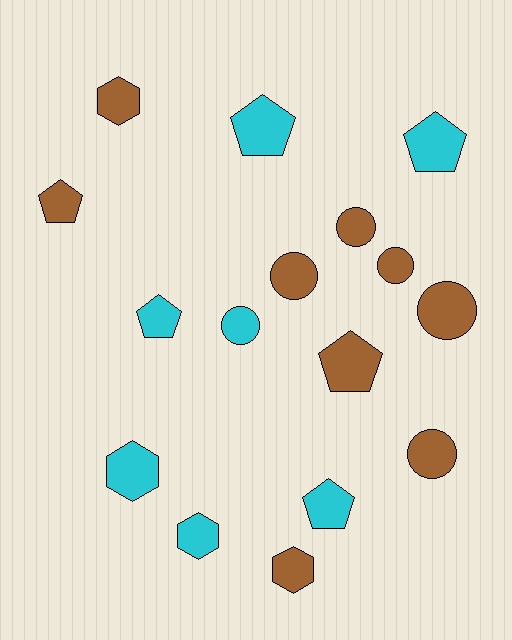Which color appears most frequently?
Brown, with 9 objects.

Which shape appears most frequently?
Circle, with 6 objects.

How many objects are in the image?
There are 16 objects.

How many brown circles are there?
There are 5 brown circles.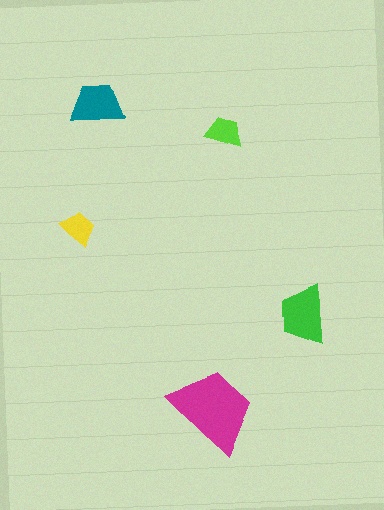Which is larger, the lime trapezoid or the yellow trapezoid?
The lime one.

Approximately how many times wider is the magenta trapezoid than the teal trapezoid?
About 1.5 times wider.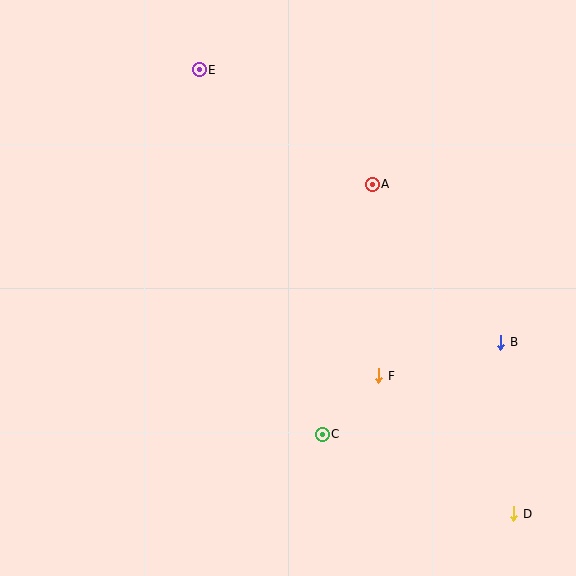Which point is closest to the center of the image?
Point F at (379, 376) is closest to the center.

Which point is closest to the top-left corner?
Point E is closest to the top-left corner.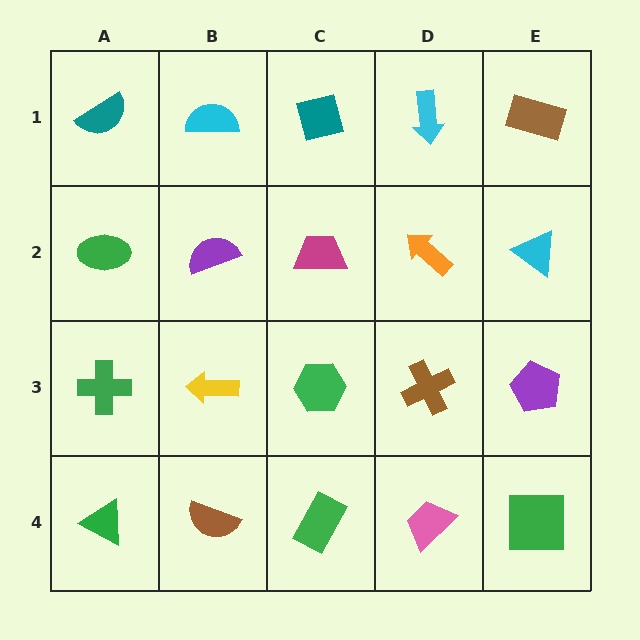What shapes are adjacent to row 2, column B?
A cyan semicircle (row 1, column B), a yellow arrow (row 3, column B), a green ellipse (row 2, column A), a magenta trapezoid (row 2, column C).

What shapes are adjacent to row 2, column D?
A cyan arrow (row 1, column D), a brown cross (row 3, column D), a magenta trapezoid (row 2, column C), a cyan triangle (row 2, column E).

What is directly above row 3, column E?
A cyan triangle.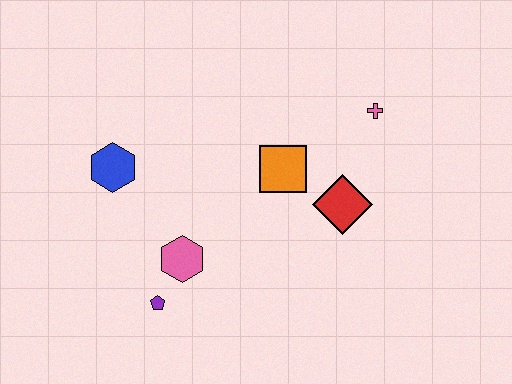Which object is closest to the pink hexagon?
The purple pentagon is closest to the pink hexagon.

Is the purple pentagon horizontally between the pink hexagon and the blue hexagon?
Yes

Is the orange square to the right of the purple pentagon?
Yes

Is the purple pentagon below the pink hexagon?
Yes